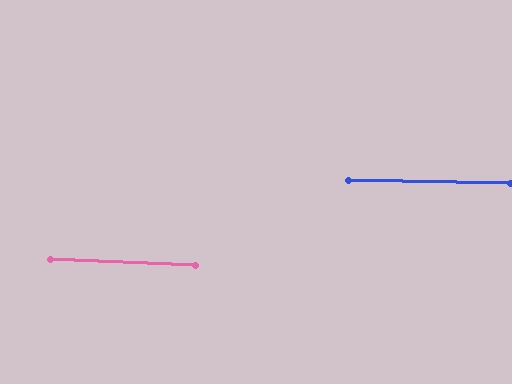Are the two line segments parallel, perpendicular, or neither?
Parallel — their directions differ by only 1.3°.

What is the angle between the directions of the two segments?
Approximately 1 degree.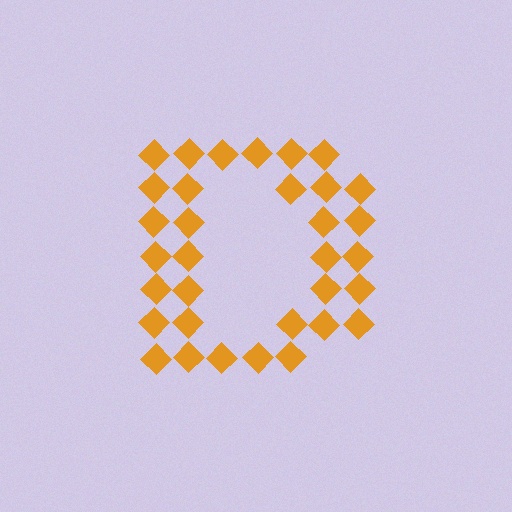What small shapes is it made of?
It is made of small diamonds.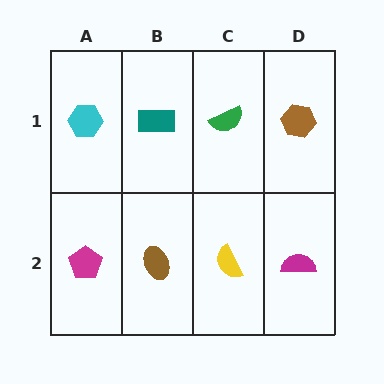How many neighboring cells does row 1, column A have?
2.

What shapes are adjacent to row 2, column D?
A brown hexagon (row 1, column D), a yellow semicircle (row 2, column C).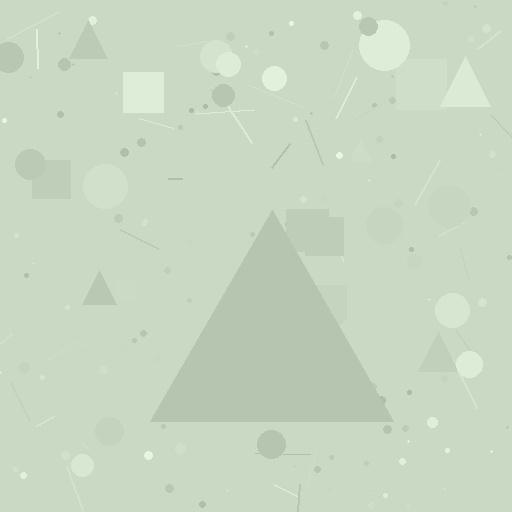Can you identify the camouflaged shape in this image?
The camouflaged shape is a triangle.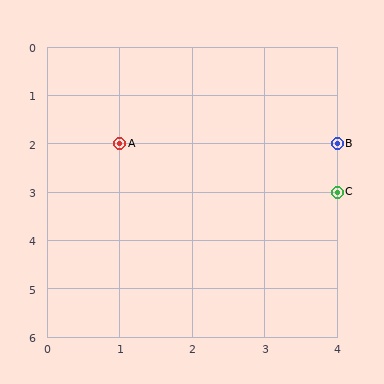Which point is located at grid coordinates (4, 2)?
Point B is at (4, 2).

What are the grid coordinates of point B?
Point B is at grid coordinates (4, 2).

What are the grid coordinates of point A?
Point A is at grid coordinates (1, 2).